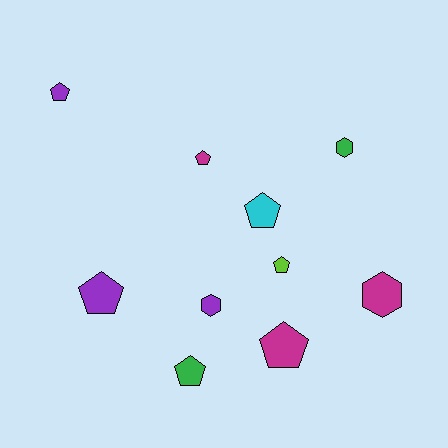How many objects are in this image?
There are 10 objects.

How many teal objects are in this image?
There are no teal objects.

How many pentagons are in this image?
There are 7 pentagons.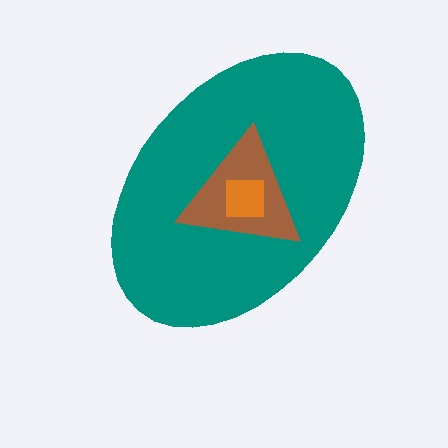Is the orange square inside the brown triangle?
Yes.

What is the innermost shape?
The orange square.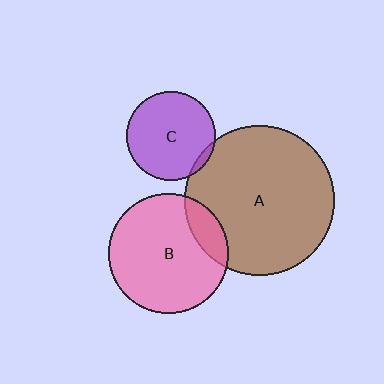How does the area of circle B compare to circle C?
Approximately 1.8 times.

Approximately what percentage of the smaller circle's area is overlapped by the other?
Approximately 5%.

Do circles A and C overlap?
Yes.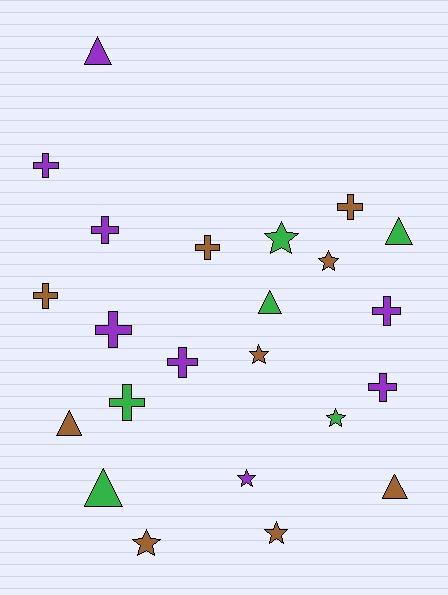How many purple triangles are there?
There is 1 purple triangle.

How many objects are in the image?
There are 23 objects.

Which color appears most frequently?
Brown, with 9 objects.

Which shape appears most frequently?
Cross, with 10 objects.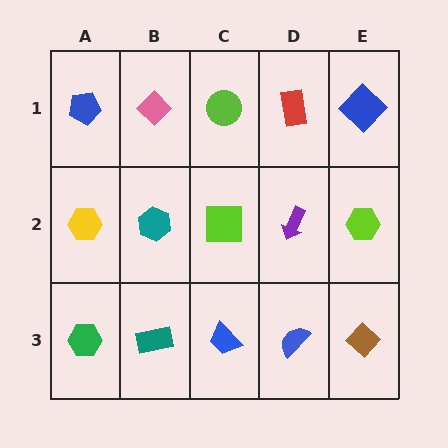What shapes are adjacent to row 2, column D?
A red rectangle (row 1, column D), a blue semicircle (row 3, column D), a lime square (row 2, column C), a lime hexagon (row 2, column E).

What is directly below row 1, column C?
A lime square.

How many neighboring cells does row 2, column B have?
4.